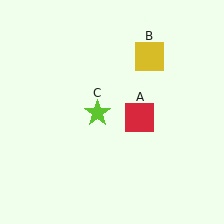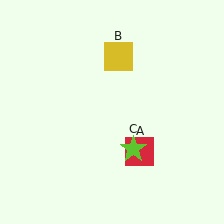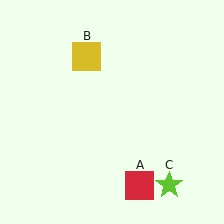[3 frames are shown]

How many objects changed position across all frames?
3 objects changed position: red square (object A), yellow square (object B), lime star (object C).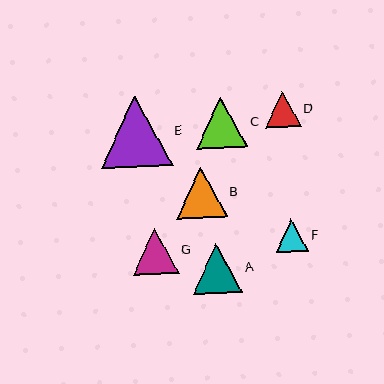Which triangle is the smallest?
Triangle F is the smallest with a size of approximately 33 pixels.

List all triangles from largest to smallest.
From largest to smallest: E, C, B, A, G, D, F.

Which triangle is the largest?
Triangle E is the largest with a size of approximately 71 pixels.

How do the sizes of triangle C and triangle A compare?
Triangle C and triangle A are approximately the same size.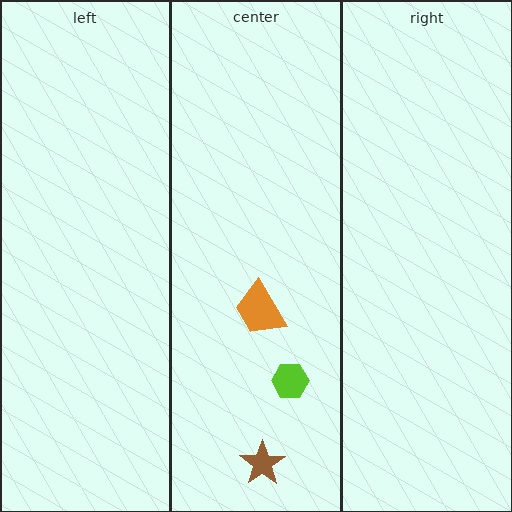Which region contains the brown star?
The center region.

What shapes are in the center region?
The lime hexagon, the brown star, the orange trapezoid.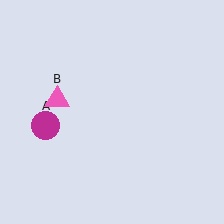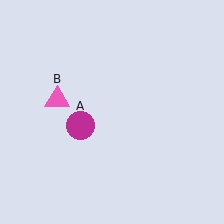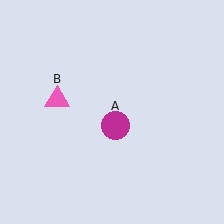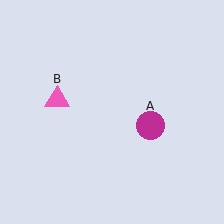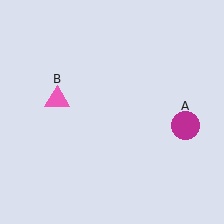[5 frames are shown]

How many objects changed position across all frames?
1 object changed position: magenta circle (object A).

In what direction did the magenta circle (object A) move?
The magenta circle (object A) moved right.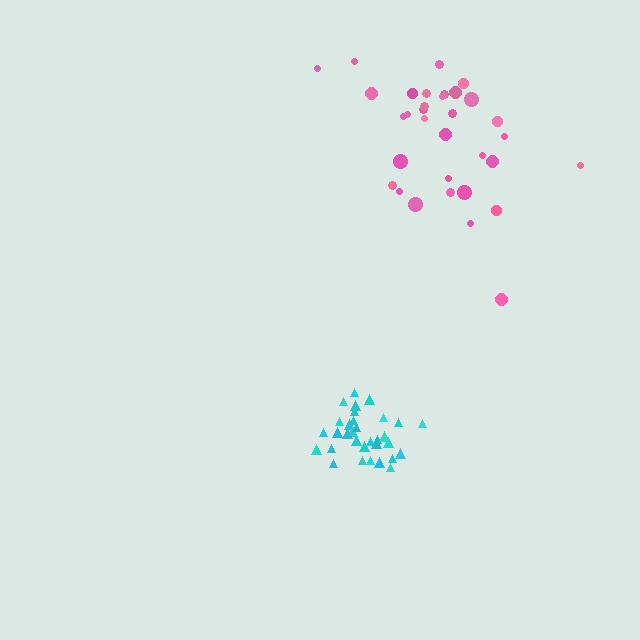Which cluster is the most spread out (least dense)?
Pink.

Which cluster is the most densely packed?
Cyan.